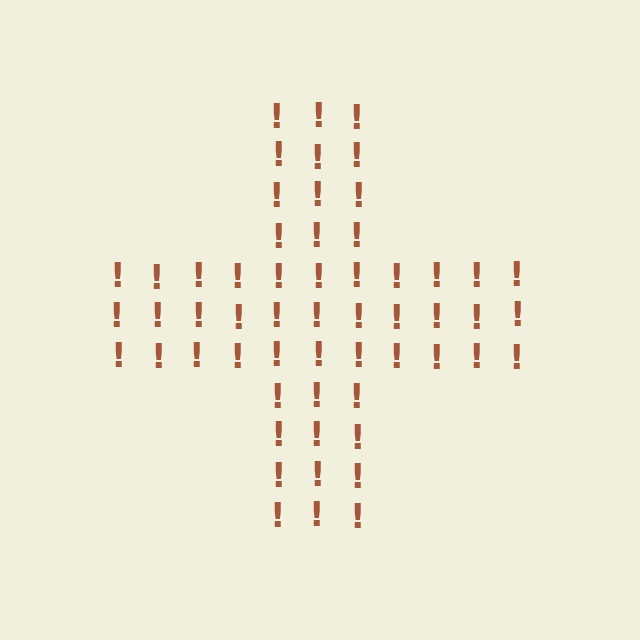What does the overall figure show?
The overall figure shows a cross.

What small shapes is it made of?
It is made of small exclamation marks.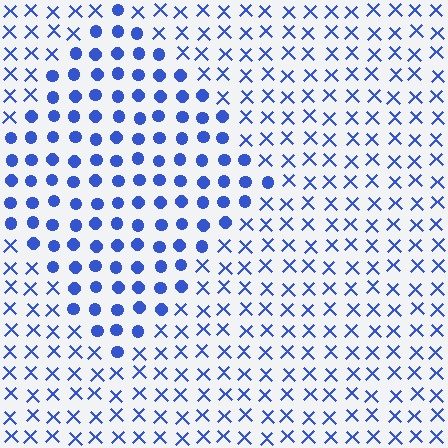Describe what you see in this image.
The image is filled with small blue elements arranged in a uniform grid. A diamond-shaped region contains circles, while the surrounding area contains X marks. The boundary is defined purely by the change in element shape.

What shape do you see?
I see a diamond.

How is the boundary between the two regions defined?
The boundary is defined by a change in element shape: circles inside vs. X marks outside. All elements share the same color and spacing.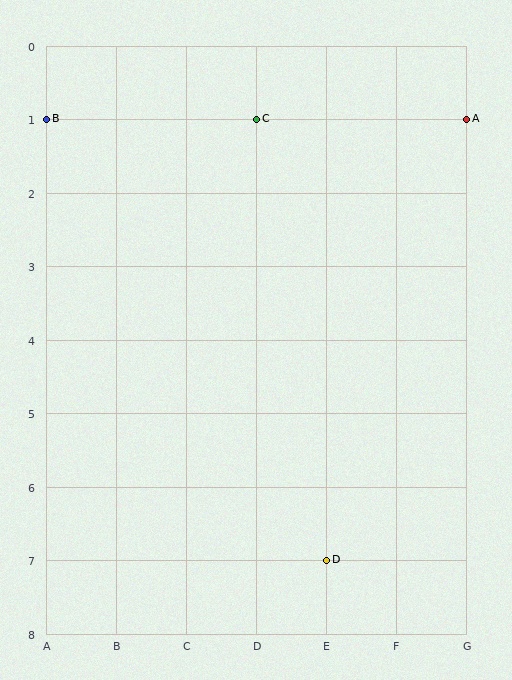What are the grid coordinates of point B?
Point B is at grid coordinates (A, 1).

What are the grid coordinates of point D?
Point D is at grid coordinates (E, 7).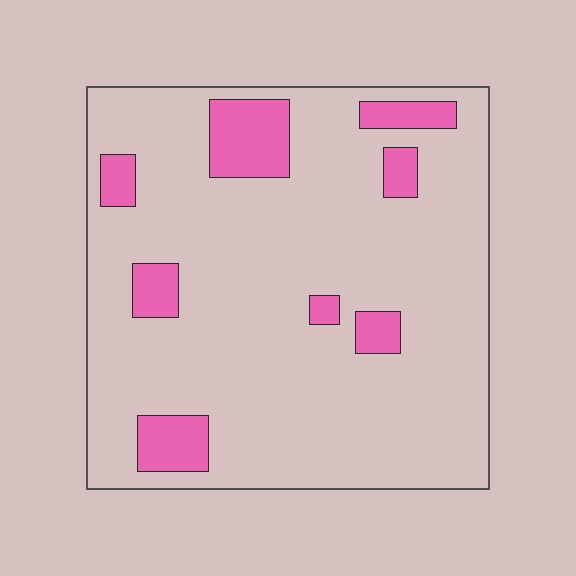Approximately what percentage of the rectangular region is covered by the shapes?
Approximately 15%.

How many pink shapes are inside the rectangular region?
8.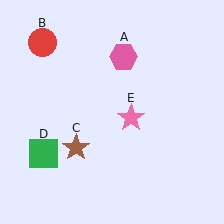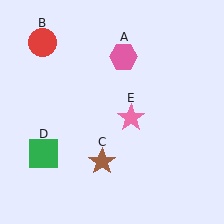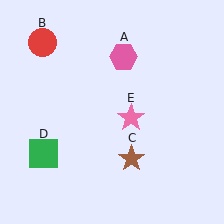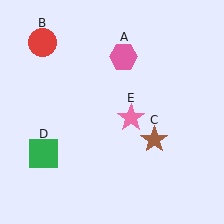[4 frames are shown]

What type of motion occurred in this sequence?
The brown star (object C) rotated counterclockwise around the center of the scene.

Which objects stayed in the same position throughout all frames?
Pink hexagon (object A) and red circle (object B) and green square (object D) and pink star (object E) remained stationary.